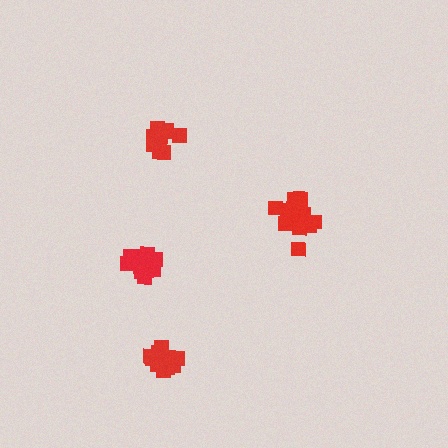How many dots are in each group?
Group 1: 17 dots, Group 2: 13 dots, Group 3: 16 dots, Group 4: 12 dots (58 total).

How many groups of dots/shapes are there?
There are 4 groups.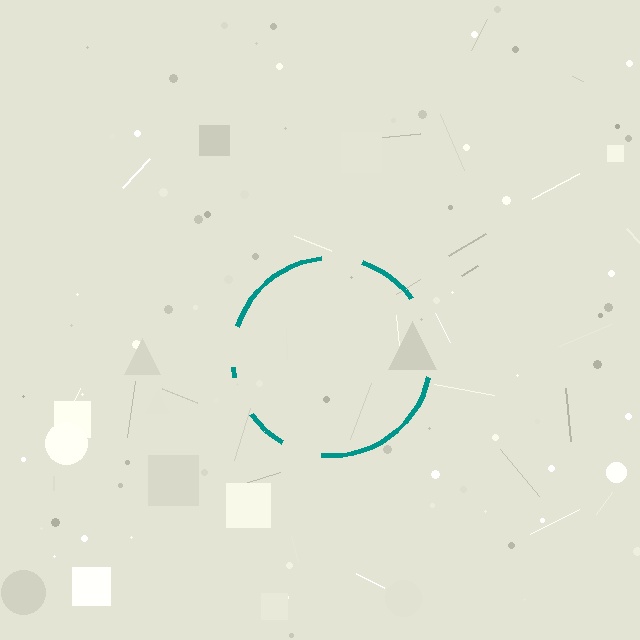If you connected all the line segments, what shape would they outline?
They would outline a circle.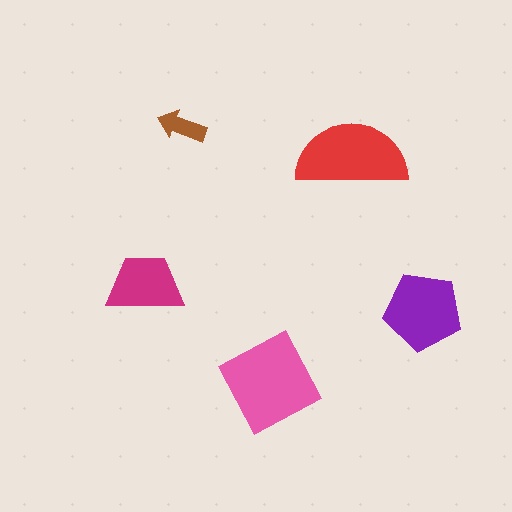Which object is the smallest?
The brown arrow.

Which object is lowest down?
The pink square is bottommost.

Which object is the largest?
The pink square.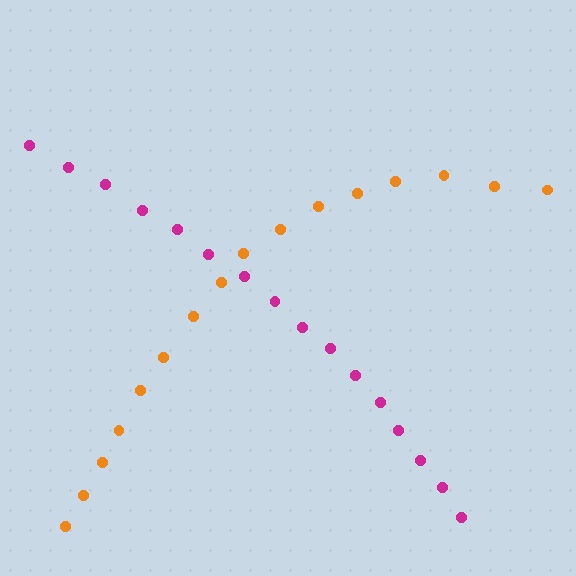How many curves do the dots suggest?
There are 2 distinct paths.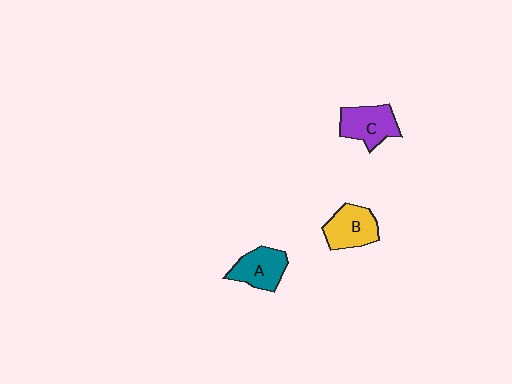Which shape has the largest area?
Shape C (purple).